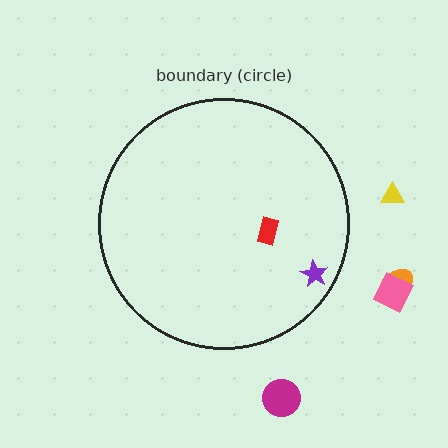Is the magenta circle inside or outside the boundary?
Outside.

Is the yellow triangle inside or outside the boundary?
Outside.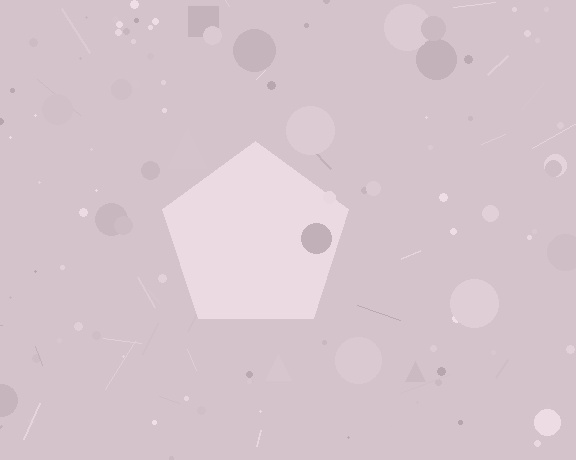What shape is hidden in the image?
A pentagon is hidden in the image.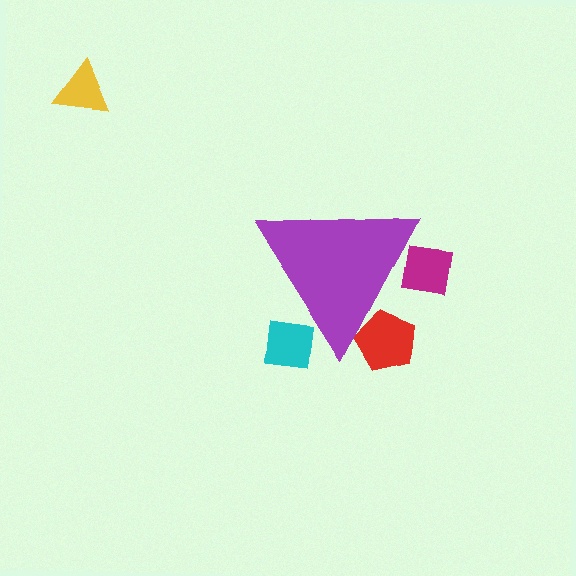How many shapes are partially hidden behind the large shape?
3 shapes are partially hidden.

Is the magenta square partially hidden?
Yes, the magenta square is partially hidden behind the purple triangle.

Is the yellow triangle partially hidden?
No, the yellow triangle is fully visible.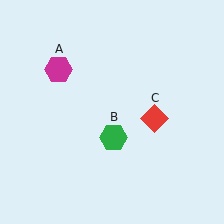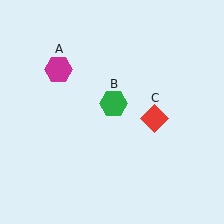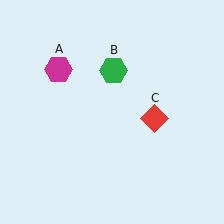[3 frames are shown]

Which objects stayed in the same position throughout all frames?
Magenta hexagon (object A) and red diamond (object C) remained stationary.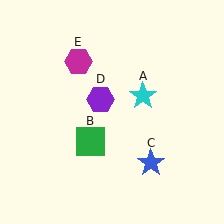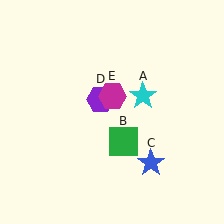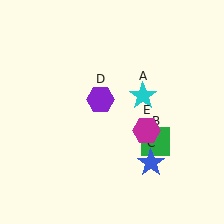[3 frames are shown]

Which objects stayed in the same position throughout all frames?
Cyan star (object A) and blue star (object C) and purple hexagon (object D) remained stationary.